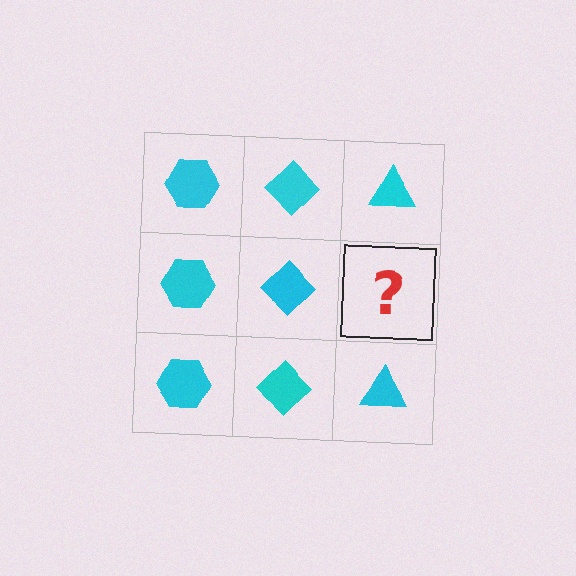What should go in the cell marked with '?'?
The missing cell should contain a cyan triangle.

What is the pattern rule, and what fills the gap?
The rule is that each column has a consistent shape. The gap should be filled with a cyan triangle.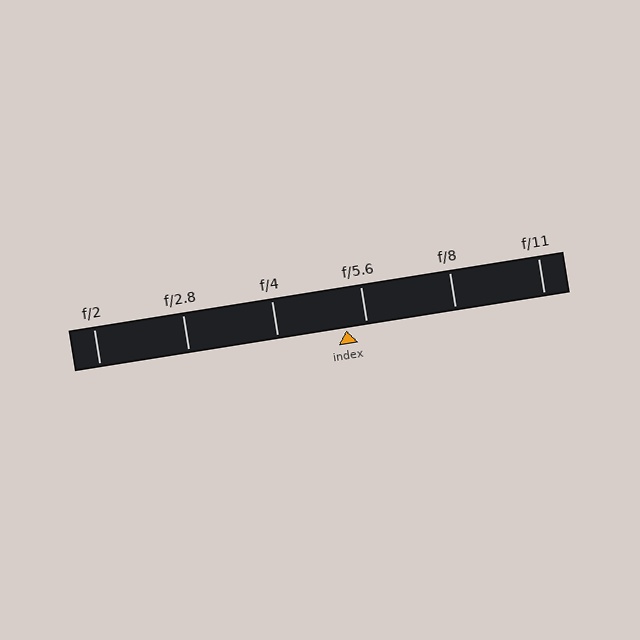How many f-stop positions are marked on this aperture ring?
There are 6 f-stop positions marked.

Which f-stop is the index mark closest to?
The index mark is closest to f/5.6.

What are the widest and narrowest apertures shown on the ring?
The widest aperture shown is f/2 and the narrowest is f/11.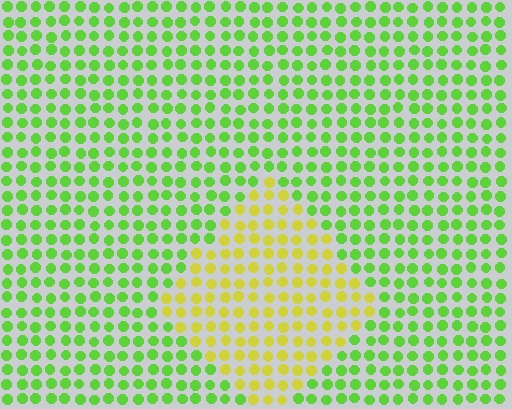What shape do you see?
I see a diamond.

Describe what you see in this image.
The image is filled with small lime elements in a uniform arrangement. A diamond-shaped region is visible where the elements are tinted to a slightly different hue, forming a subtle color boundary.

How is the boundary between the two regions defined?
The boundary is defined purely by a slight shift in hue (about 45 degrees). Spacing, size, and orientation are identical on both sides.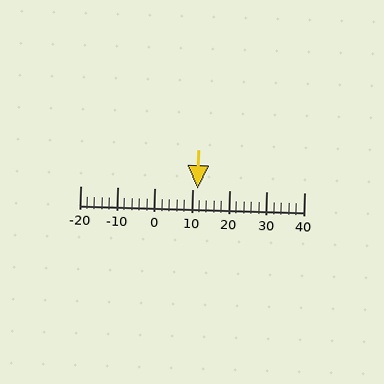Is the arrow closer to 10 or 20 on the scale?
The arrow is closer to 10.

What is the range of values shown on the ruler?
The ruler shows values from -20 to 40.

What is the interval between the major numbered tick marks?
The major tick marks are spaced 10 units apart.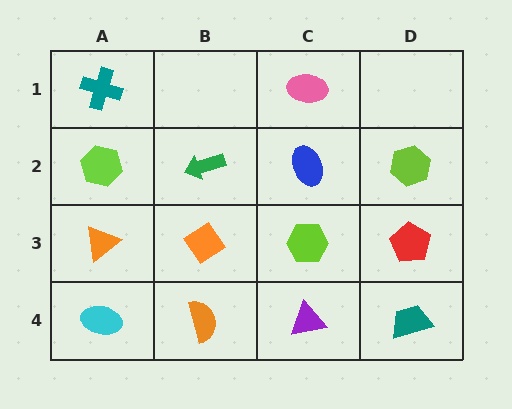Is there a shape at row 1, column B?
No, that cell is empty.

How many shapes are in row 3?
4 shapes.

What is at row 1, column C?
A pink ellipse.